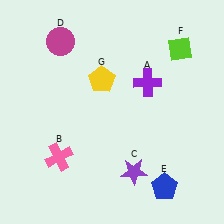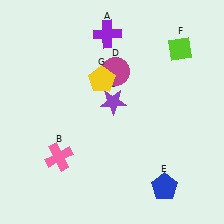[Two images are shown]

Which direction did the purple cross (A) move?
The purple cross (A) moved up.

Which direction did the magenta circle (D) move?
The magenta circle (D) moved right.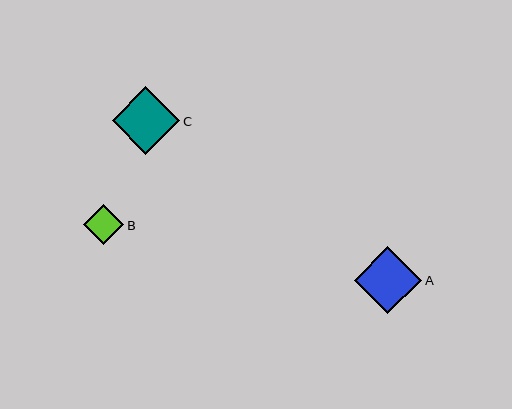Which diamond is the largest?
Diamond A is the largest with a size of approximately 68 pixels.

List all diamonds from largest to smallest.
From largest to smallest: A, C, B.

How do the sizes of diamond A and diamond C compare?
Diamond A and diamond C are approximately the same size.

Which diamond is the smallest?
Diamond B is the smallest with a size of approximately 40 pixels.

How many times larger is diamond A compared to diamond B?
Diamond A is approximately 1.7 times the size of diamond B.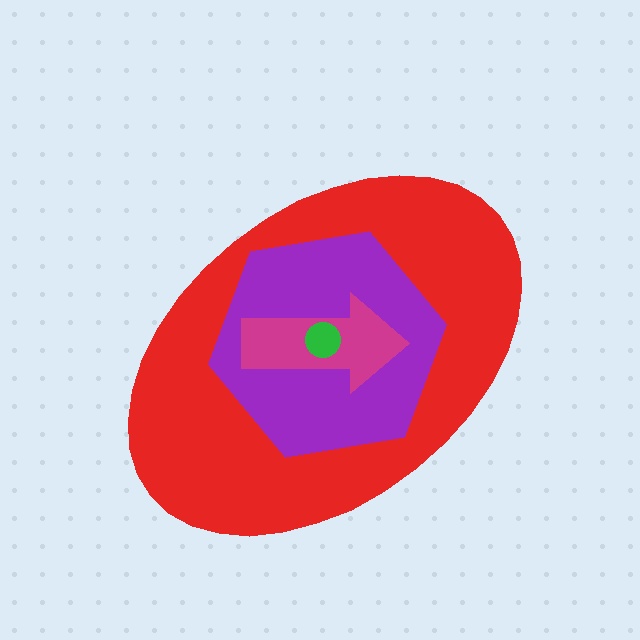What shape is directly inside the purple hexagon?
The magenta arrow.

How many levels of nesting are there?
4.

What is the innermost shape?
The green circle.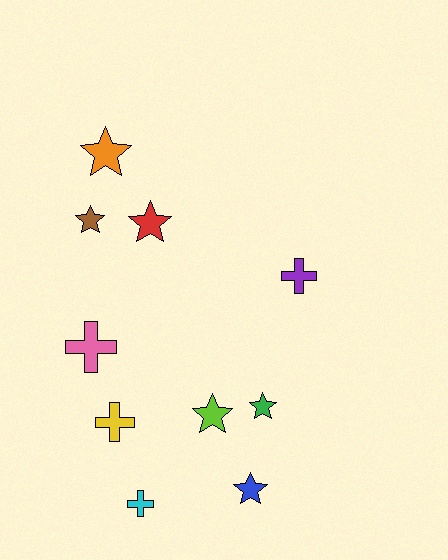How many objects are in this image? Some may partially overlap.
There are 10 objects.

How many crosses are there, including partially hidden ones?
There are 4 crosses.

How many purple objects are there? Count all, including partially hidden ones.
There is 1 purple object.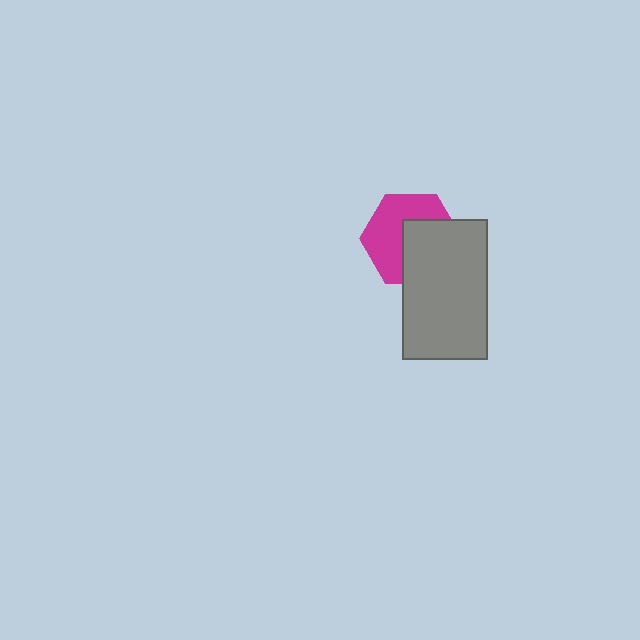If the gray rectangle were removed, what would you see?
You would see the complete magenta hexagon.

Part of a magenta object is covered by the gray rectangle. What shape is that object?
It is a hexagon.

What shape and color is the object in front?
The object in front is a gray rectangle.